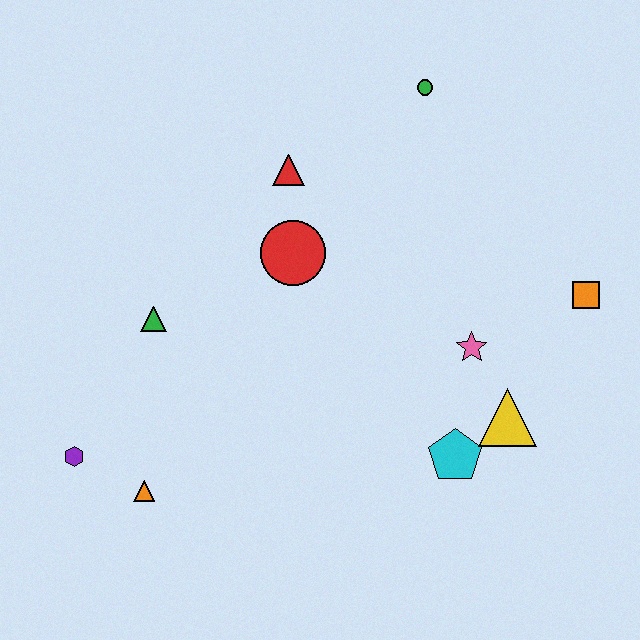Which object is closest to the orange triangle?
The purple hexagon is closest to the orange triangle.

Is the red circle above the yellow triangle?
Yes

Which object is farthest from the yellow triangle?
The purple hexagon is farthest from the yellow triangle.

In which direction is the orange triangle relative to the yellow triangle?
The orange triangle is to the left of the yellow triangle.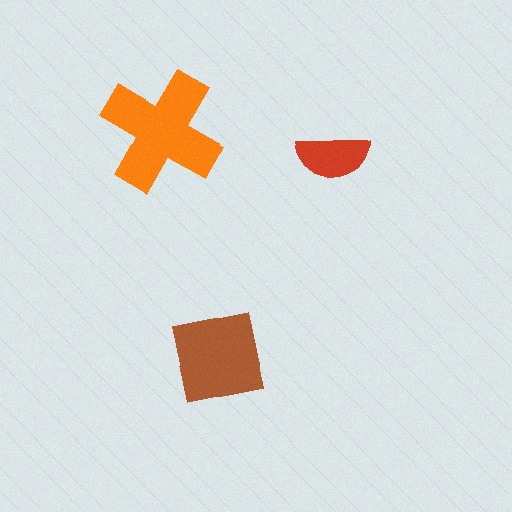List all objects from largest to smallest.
The orange cross, the brown square, the red semicircle.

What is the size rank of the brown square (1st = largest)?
2nd.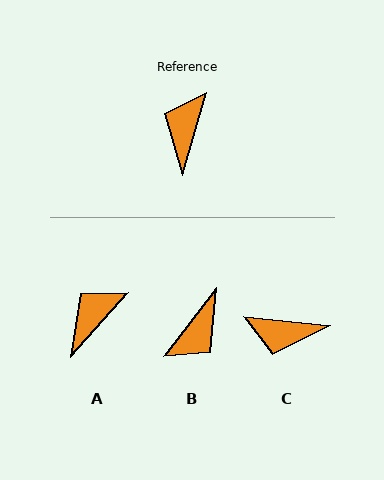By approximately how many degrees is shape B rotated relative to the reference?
Approximately 159 degrees counter-clockwise.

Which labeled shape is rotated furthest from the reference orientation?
B, about 159 degrees away.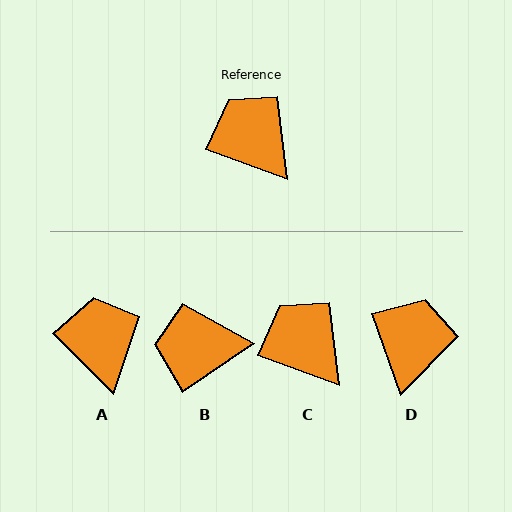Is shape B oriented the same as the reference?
No, it is off by about 54 degrees.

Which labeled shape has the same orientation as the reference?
C.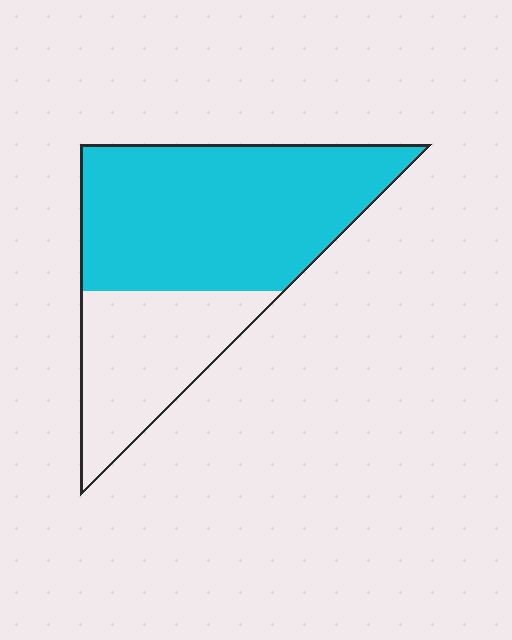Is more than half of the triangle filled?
Yes.